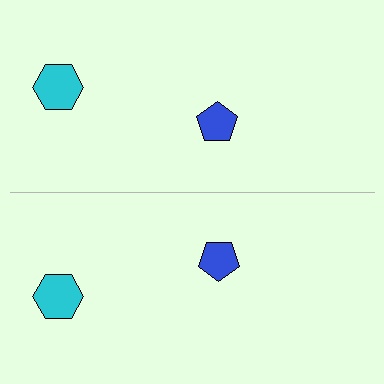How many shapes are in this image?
There are 4 shapes in this image.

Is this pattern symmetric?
Yes, this pattern has bilateral (reflection) symmetry.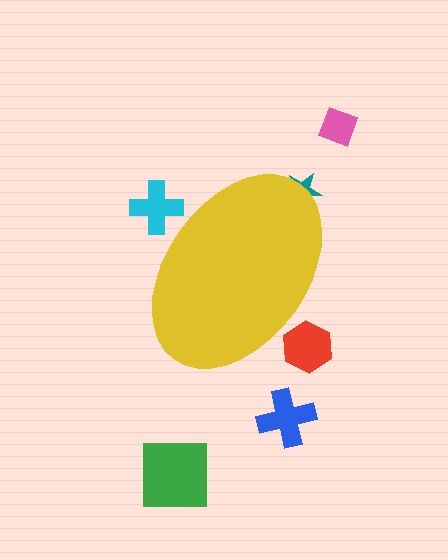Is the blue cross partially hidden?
No, the blue cross is fully visible.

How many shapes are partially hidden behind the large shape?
3 shapes are partially hidden.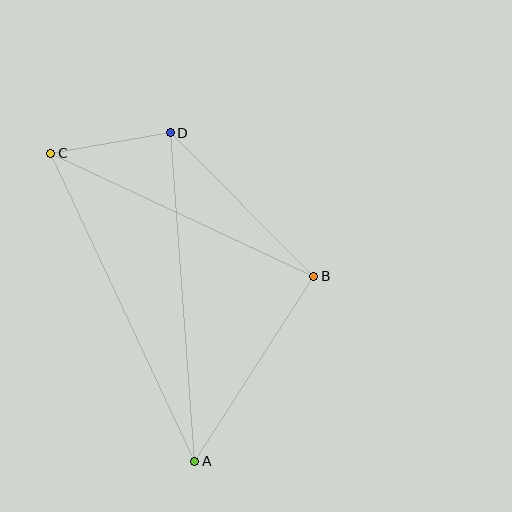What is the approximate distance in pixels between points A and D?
The distance between A and D is approximately 329 pixels.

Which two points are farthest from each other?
Points A and C are farthest from each other.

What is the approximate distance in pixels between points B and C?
The distance between B and C is approximately 290 pixels.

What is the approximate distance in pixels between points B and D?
The distance between B and D is approximately 203 pixels.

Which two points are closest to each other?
Points C and D are closest to each other.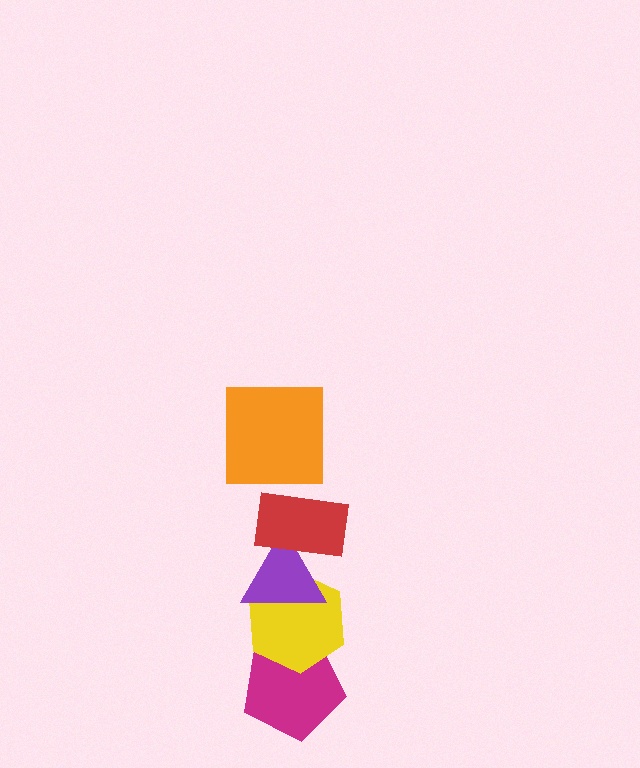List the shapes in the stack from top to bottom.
From top to bottom: the orange square, the red rectangle, the purple triangle, the yellow hexagon, the magenta pentagon.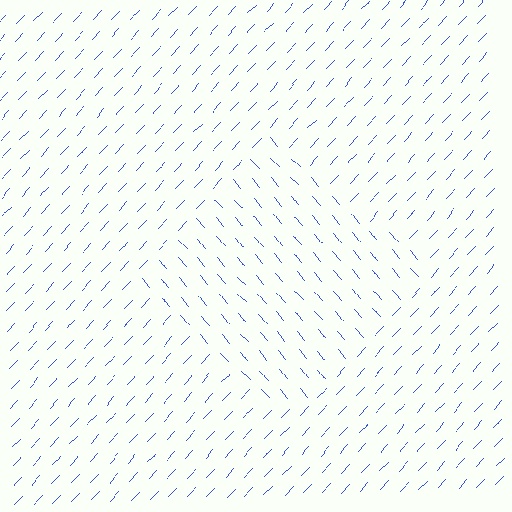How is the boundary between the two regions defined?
The boundary is defined purely by a change in line orientation (approximately 84 degrees difference). All lines are the same color and thickness.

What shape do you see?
I see a diamond.